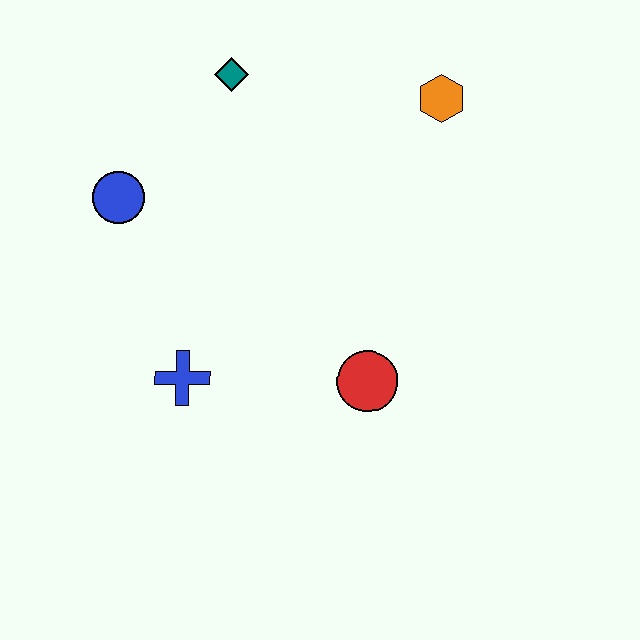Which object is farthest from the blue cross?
The orange hexagon is farthest from the blue cross.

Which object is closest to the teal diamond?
The blue circle is closest to the teal diamond.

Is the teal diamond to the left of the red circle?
Yes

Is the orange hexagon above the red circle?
Yes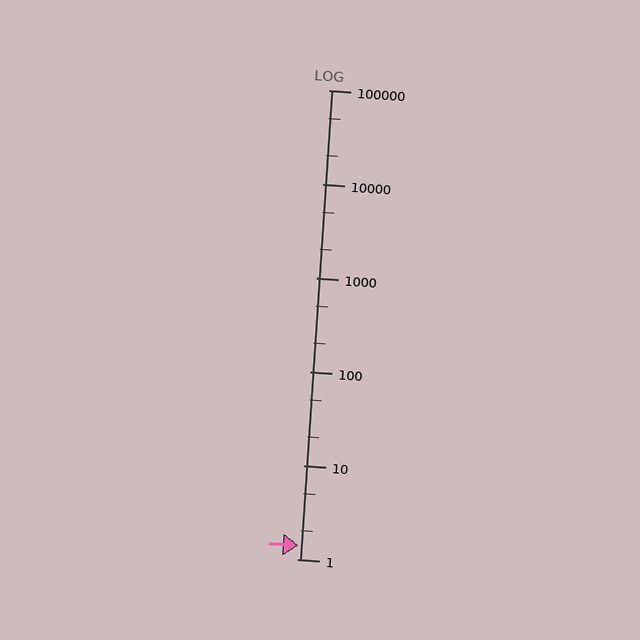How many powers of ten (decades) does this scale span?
The scale spans 5 decades, from 1 to 100000.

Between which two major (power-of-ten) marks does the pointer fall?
The pointer is between 1 and 10.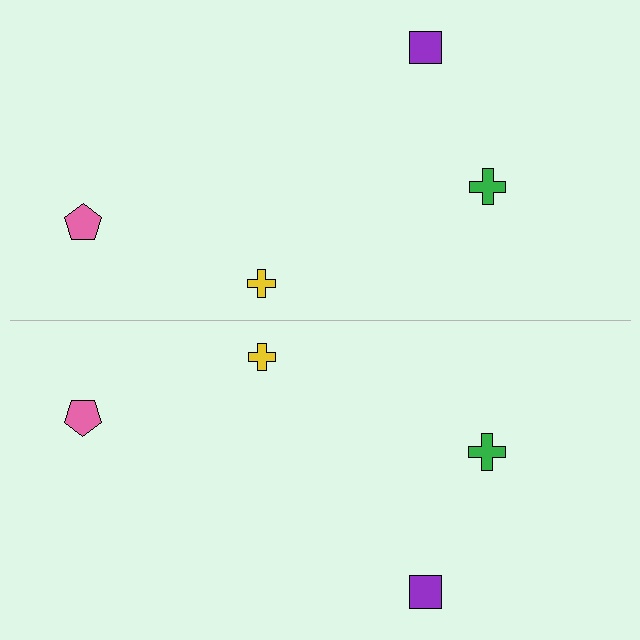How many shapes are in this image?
There are 8 shapes in this image.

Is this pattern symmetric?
Yes, this pattern has bilateral (reflection) symmetry.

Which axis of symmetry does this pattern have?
The pattern has a horizontal axis of symmetry running through the center of the image.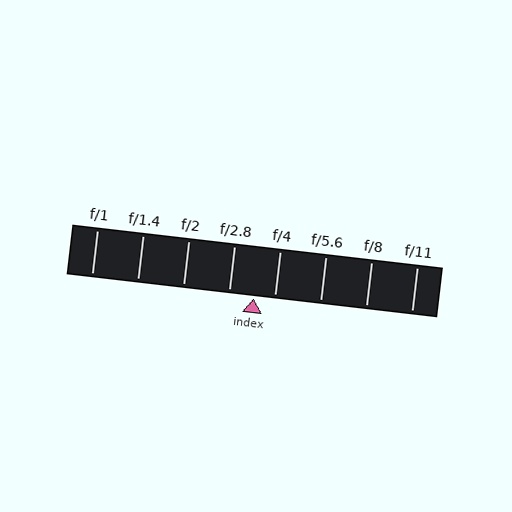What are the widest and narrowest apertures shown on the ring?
The widest aperture shown is f/1 and the narrowest is f/11.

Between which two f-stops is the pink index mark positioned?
The index mark is between f/2.8 and f/4.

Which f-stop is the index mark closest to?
The index mark is closest to f/4.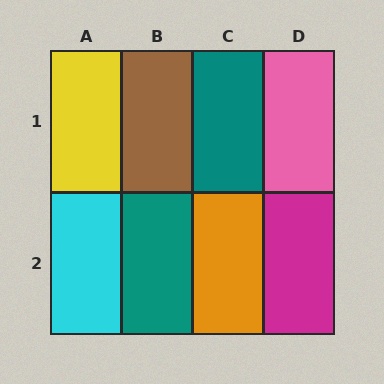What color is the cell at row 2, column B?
Teal.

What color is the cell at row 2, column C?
Orange.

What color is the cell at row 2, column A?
Cyan.